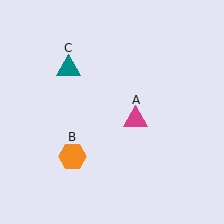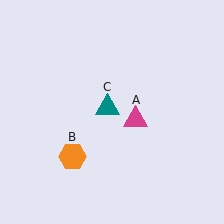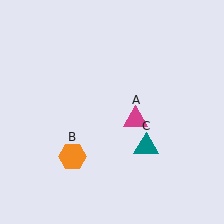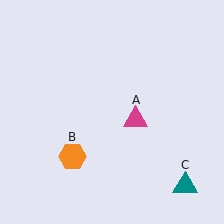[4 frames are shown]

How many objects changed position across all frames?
1 object changed position: teal triangle (object C).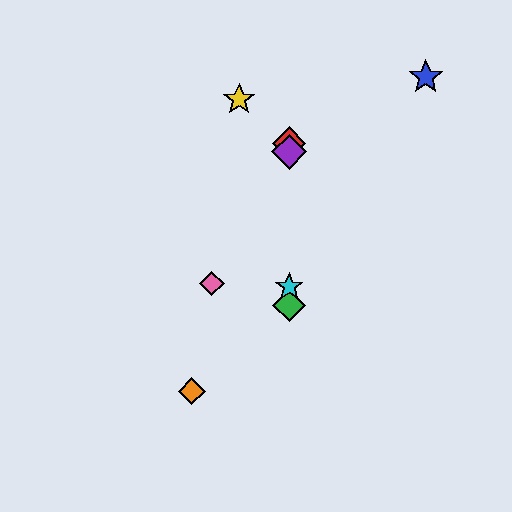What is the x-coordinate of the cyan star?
The cyan star is at x≈289.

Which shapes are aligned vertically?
The red diamond, the green diamond, the purple diamond, the cyan star are aligned vertically.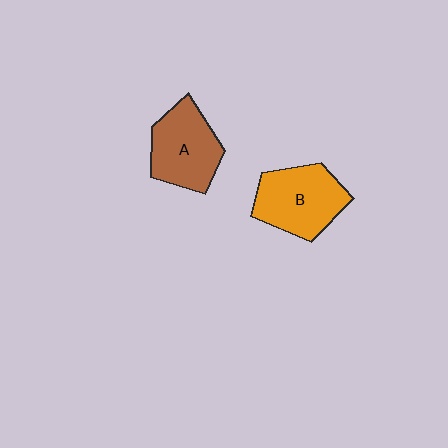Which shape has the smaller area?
Shape A (brown).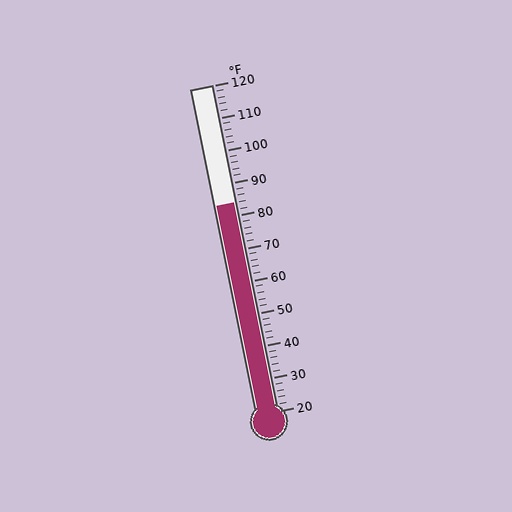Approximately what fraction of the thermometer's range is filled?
The thermometer is filled to approximately 65% of its range.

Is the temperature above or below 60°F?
The temperature is above 60°F.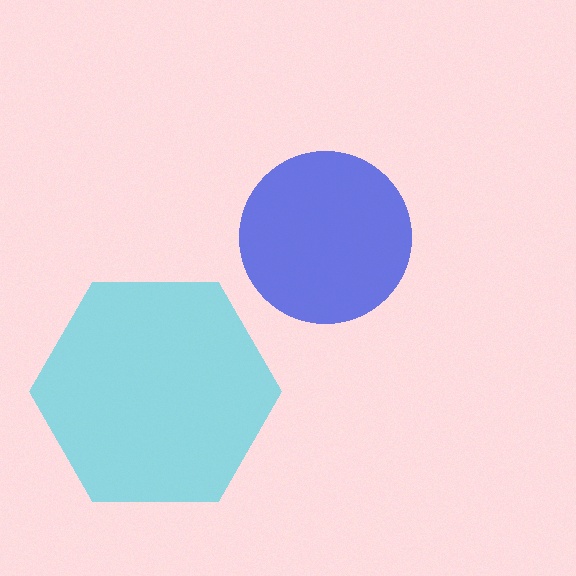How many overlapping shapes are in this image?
There are 2 overlapping shapes in the image.